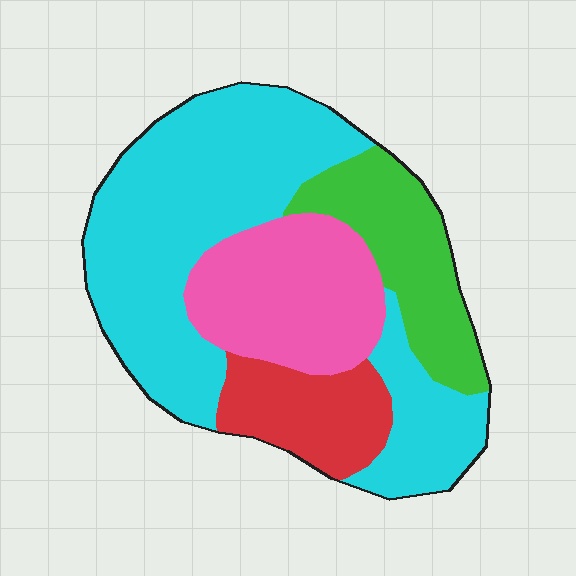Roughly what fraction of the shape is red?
Red takes up about one eighth (1/8) of the shape.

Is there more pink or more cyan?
Cyan.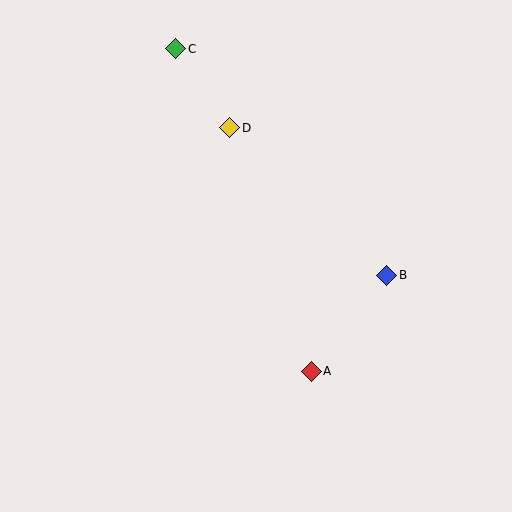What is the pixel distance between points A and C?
The distance between A and C is 350 pixels.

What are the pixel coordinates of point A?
Point A is at (311, 371).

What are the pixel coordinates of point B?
Point B is at (387, 275).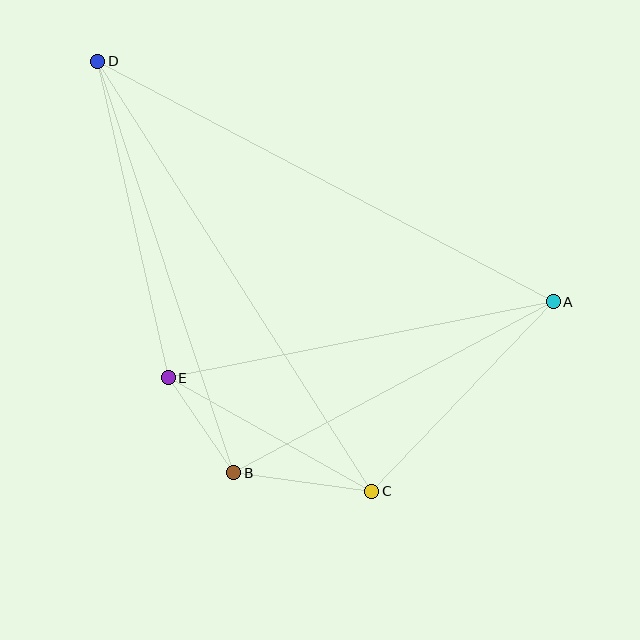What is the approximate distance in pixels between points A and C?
The distance between A and C is approximately 262 pixels.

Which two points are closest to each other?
Points B and E are closest to each other.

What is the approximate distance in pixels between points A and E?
The distance between A and E is approximately 392 pixels.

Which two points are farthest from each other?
Points A and D are farthest from each other.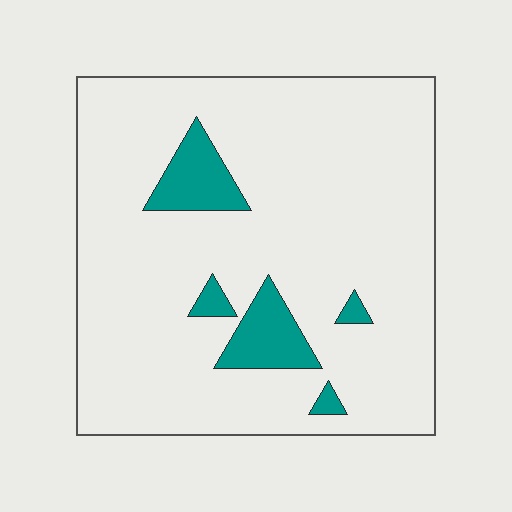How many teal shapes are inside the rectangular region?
5.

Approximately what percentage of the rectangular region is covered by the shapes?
Approximately 10%.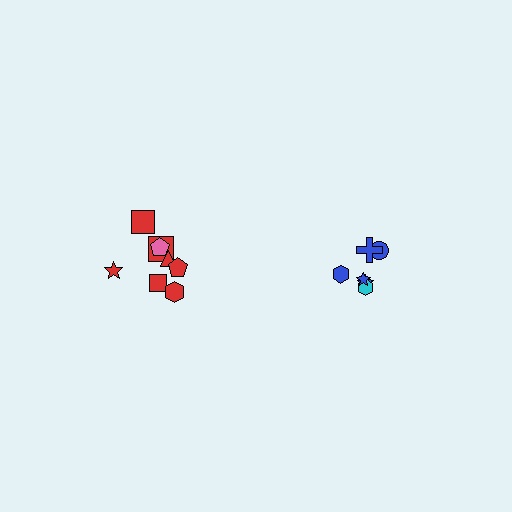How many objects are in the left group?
There are 8 objects.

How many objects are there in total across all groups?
There are 14 objects.